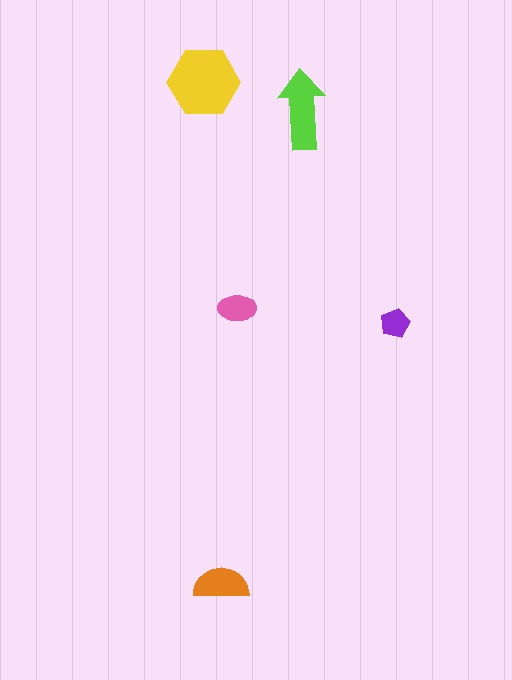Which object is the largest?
The yellow hexagon.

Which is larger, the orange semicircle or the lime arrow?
The lime arrow.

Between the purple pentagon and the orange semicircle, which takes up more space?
The orange semicircle.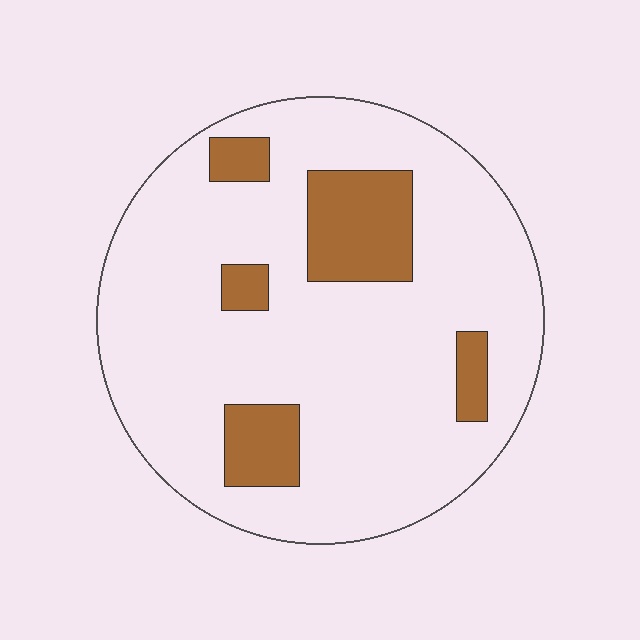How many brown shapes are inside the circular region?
5.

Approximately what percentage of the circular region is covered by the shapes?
Approximately 15%.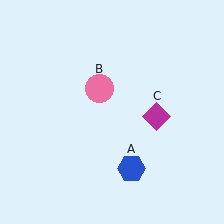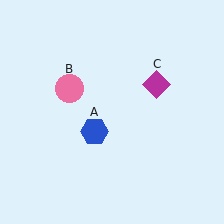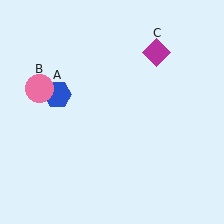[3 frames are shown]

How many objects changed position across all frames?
3 objects changed position: blue hexagon (object A), pink circle (object B), magenta diamond (object C).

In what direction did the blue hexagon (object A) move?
The blue hexagon (object A) moved up and to the left.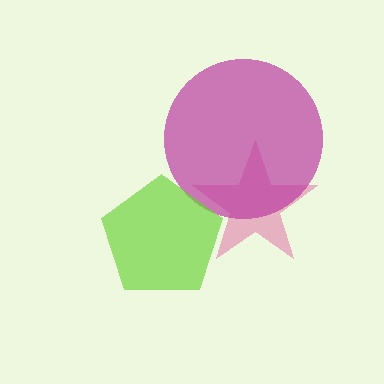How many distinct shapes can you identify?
There are 3 distinct shapes: a pink star, a magenta circle, a lime pentagon.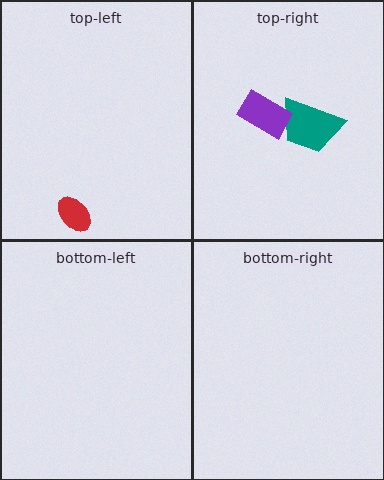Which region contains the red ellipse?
The top-left region.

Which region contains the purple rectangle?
The top-right region.